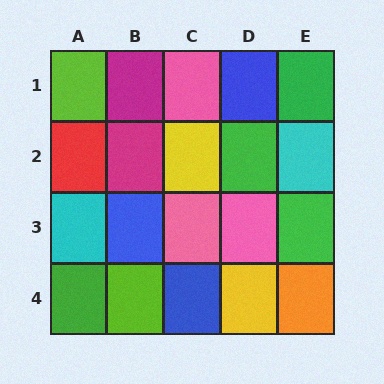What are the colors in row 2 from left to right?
Red, magenta, yellow, green, cyan.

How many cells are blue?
3 cells are blue.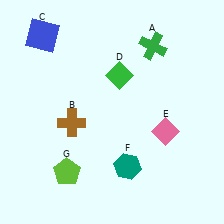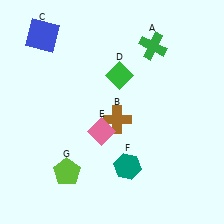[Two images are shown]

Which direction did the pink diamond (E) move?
The pink diamond (E) moved left.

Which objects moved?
The objects that moved are: the brown cross (B), the pink diamond (E).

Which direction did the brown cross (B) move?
The brown cross (B) moved right.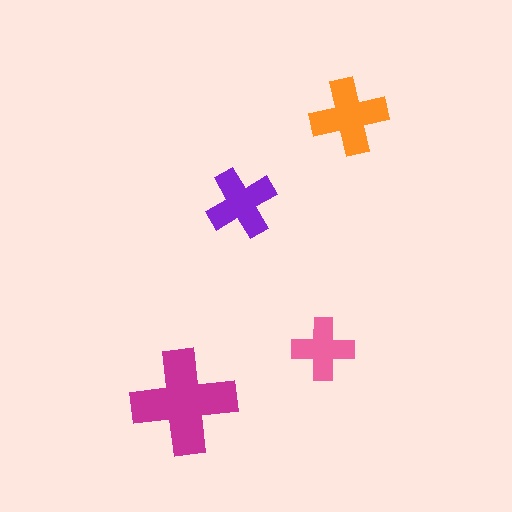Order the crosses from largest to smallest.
the magenta one, the orange one, the purple one, the pink one.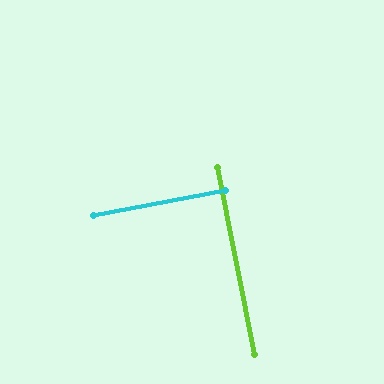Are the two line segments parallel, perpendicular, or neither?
Perpendicular — they meet at approximately 90°.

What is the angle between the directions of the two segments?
Approximately 90 degrees.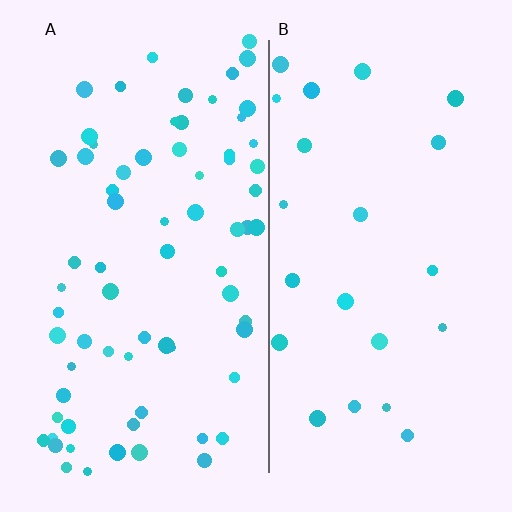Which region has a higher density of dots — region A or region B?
A (the left).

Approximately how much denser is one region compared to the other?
Approximately 3.1× — region A over region B.